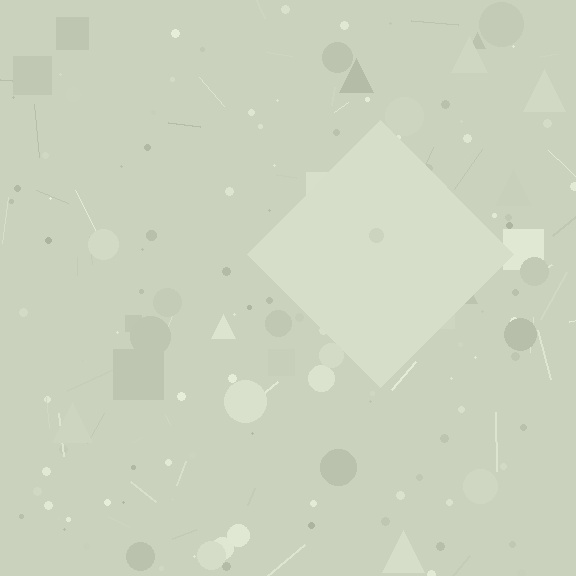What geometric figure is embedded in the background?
A diamond is embedded in the background.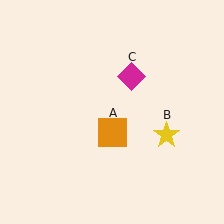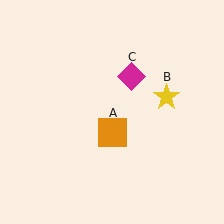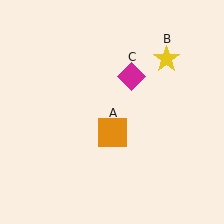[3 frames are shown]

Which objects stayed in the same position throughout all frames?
Orange square (object A) and magenta diamond (object C) remained stationary.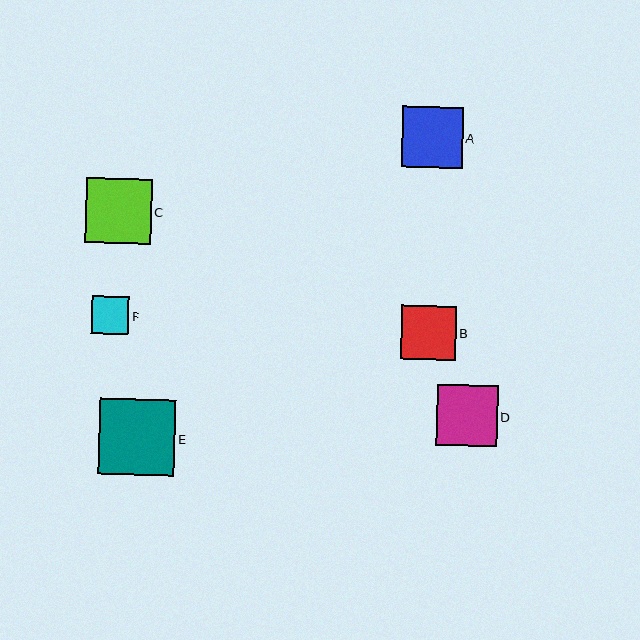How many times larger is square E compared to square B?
Square E is approximately 1.4 times the size of square B.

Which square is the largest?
Square E is the largest with a size of approximately 76 pixels.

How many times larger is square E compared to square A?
Square E is approximately 1.2 times the size of square A.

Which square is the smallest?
Square F is the smallest with a size of approximately 37 pixels.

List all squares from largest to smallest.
From largest to smallest: E, C, A, D, B, F.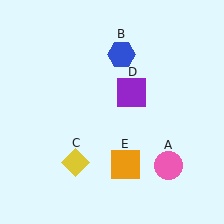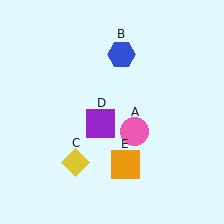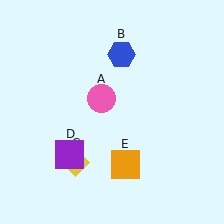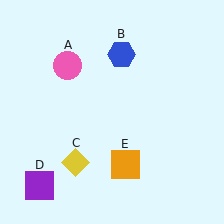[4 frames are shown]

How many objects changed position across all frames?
2 objects changed position: pink circle (object A), purple square (object D).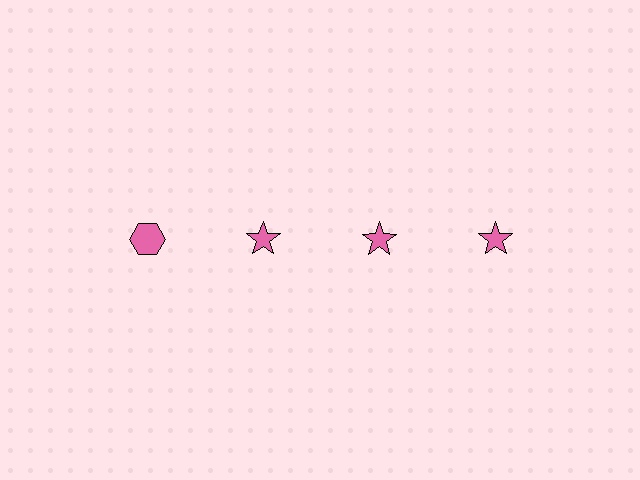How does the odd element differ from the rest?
It has a different shape: hexagon instead of star.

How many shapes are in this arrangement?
There are 4 shapes arranged in a grid pattern.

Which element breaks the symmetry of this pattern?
The pink hexagon in the top row, leftmost column breaks the symmetry. All other shapes are pink stars.